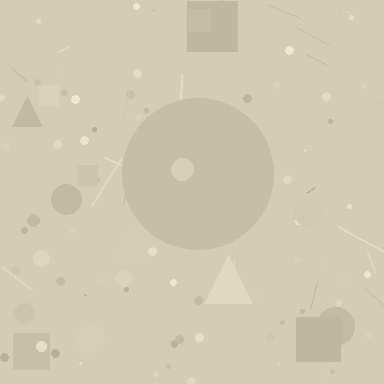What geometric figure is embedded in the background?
A circle is embedded in the background.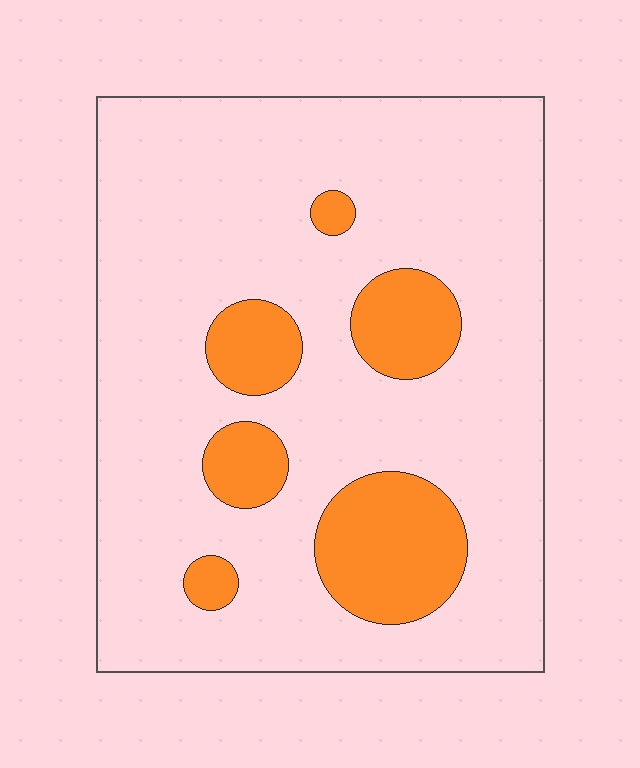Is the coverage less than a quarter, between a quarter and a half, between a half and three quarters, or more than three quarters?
Less than a quarter.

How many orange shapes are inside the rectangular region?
6.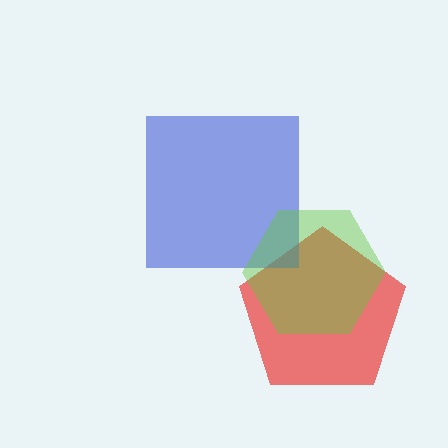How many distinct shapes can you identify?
There are 3 distinct shapes: a red pentagon, a blue square, a lime hexagon.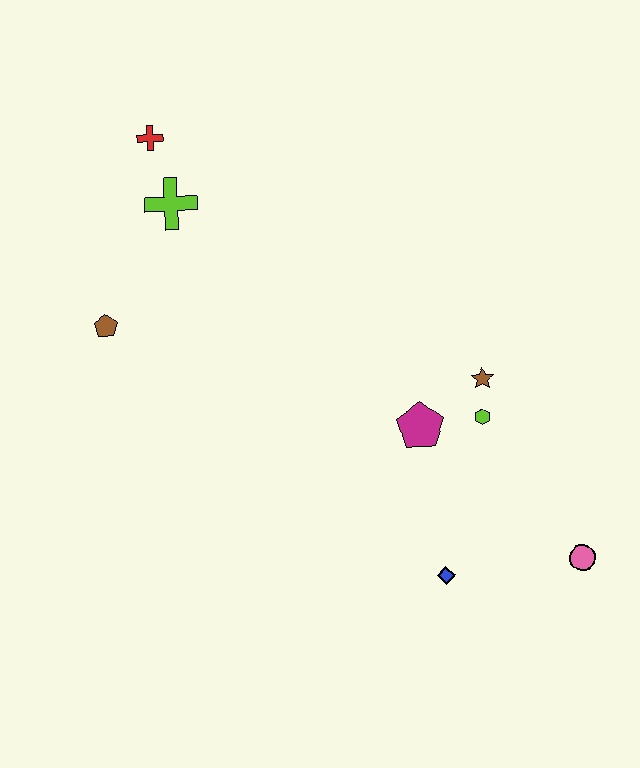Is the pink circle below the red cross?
Yes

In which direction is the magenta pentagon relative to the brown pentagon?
The magenta pentagon is to the right of the brown pentagon.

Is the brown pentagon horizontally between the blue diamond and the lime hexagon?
No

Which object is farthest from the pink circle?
The red cross is farthest from the pink circle.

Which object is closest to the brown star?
The lime hexagon is closest to the brown star.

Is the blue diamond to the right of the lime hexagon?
No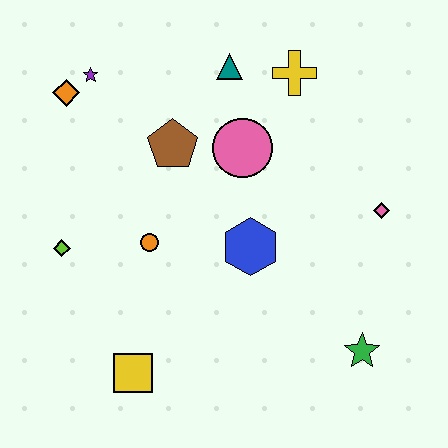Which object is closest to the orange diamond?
The purple star is closest to the orange diamond.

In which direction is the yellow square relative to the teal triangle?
The yellow square is below the teal triangle.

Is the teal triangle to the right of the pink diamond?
No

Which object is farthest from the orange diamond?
The green star is farthest from the orange diamond.